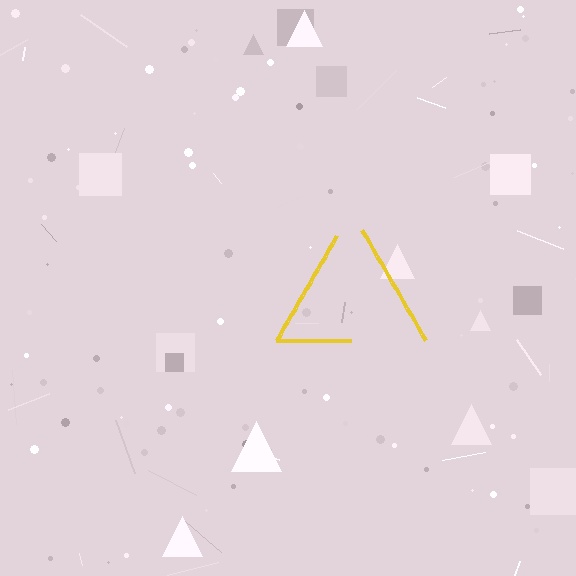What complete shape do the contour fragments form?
The contour fragments form a triangle.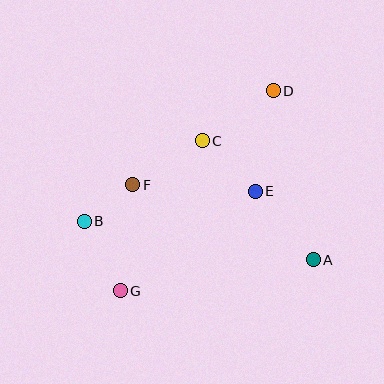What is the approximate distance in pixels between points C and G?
The distance between C and G is approximately 171 pixels.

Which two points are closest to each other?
Points B and F are closest to each other.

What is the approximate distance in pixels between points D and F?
The distance between D and F is approximately 169 pixels.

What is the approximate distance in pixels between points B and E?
The distance between B and E is approximately 173 pixels.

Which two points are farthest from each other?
Points D and G are farthest from each other.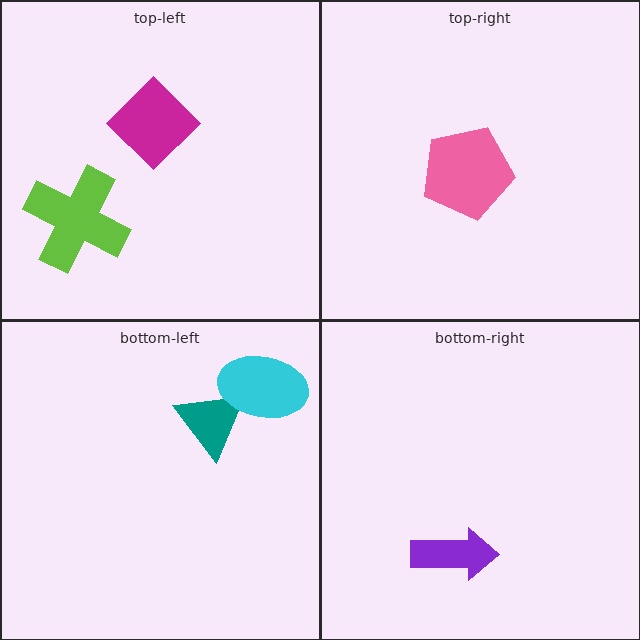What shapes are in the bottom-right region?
The purple arrow.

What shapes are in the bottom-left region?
The teal triangle, the cyan ellipse.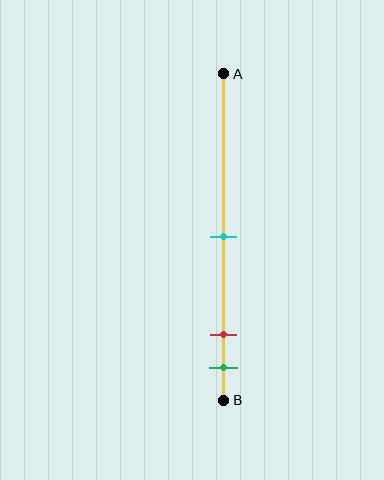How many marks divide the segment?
There are 3 marks dividing the segment.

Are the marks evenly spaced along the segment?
No, the marks are not evenly spaced.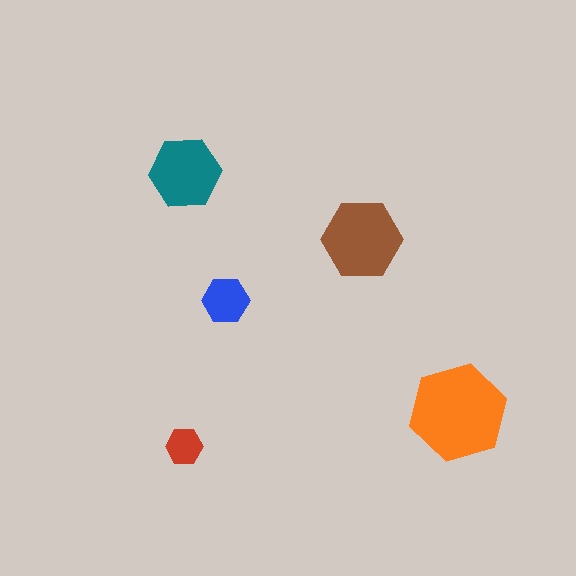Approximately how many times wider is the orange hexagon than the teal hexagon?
About 1.5 times wider.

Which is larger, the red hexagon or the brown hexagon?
The brown one.